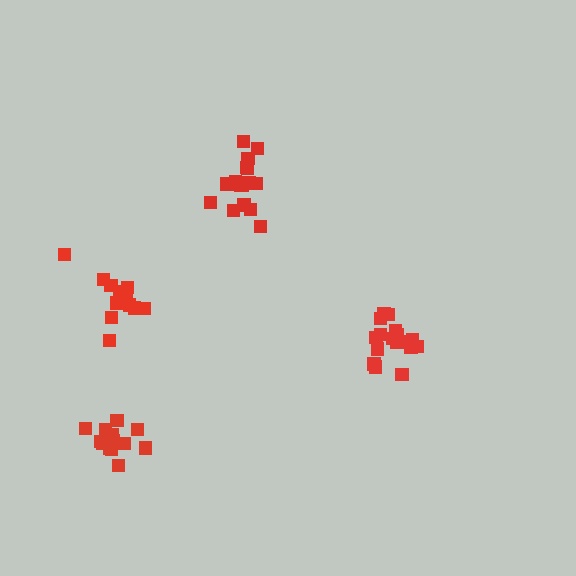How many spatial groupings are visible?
There are 4 spatial groupings.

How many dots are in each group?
Group 1: 16 dots, Group 2: 13 dots, Group 3: 12 dots, Group 4: 17 dots (58 total).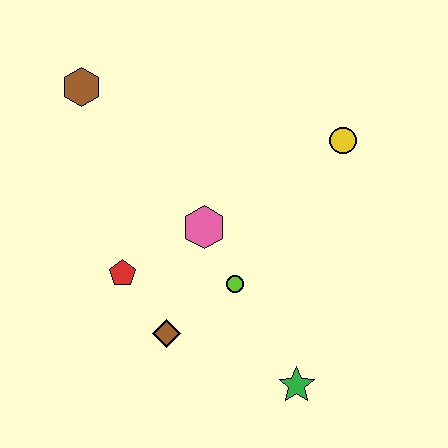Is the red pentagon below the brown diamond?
No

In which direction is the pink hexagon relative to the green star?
The pink hexagon is above the green star.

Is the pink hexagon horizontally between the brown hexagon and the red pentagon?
No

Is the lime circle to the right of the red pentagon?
Yes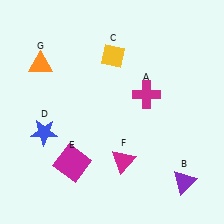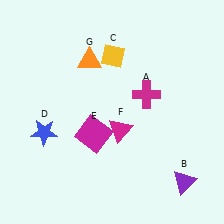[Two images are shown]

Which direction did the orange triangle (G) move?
The orange triangle (G) moved right.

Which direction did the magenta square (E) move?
The magenta square (E) moved up.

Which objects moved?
The objects that moved are: the magenta square (E), the magenta triangle (F), the orange triangle (G).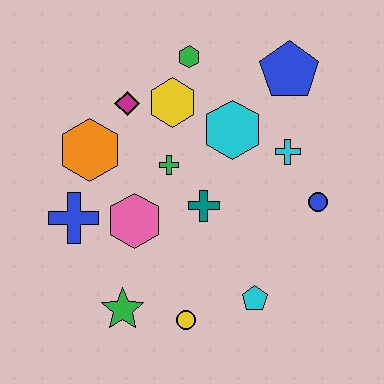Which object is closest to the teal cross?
The green cross is closest to the teal cross.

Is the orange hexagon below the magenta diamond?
Yes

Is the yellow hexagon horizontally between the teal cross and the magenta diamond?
Yes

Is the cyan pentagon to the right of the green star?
Yes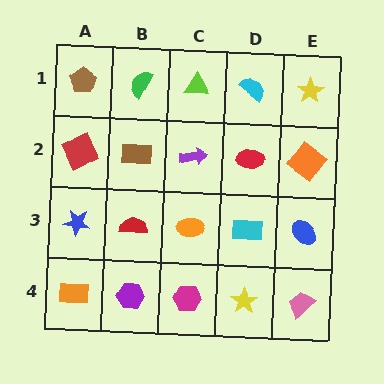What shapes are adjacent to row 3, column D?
A red ellipse (row 2, column D), a yellow star (row 4, column D), an orange ellipse (row 3, column C), a blue ellipse (row 3, column E).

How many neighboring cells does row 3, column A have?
3.